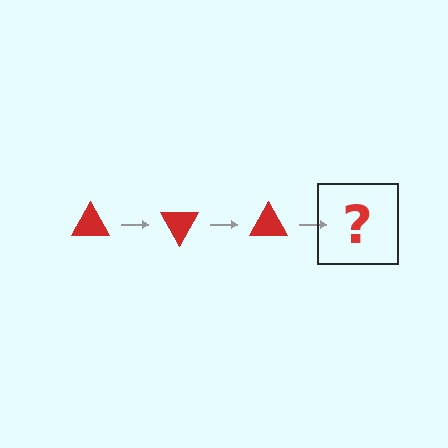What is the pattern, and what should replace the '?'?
The pattern is that the triangle rotates 60 degrees each step. The '?' should be a red triangle rotated 180 degrees.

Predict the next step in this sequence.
The next step is a red triangle rotated 180 degrees.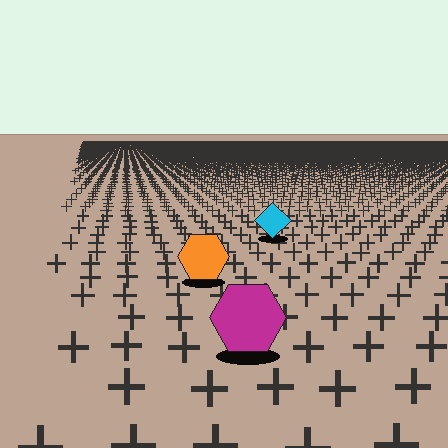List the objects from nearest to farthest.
From nearest to farthest: the magenta hexagon, the orange hexagon, the cyan diamond.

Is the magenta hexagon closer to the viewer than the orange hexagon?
Yes. The magenta hexagon is closer — you can tell from the texture gradient: the ground texture is coarser near it.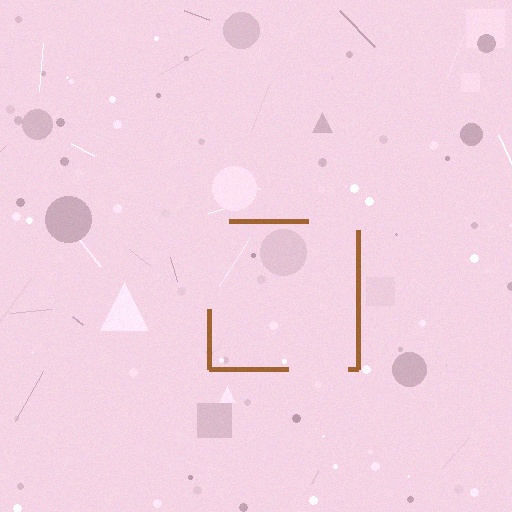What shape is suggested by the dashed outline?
The dashed outline suggests a square.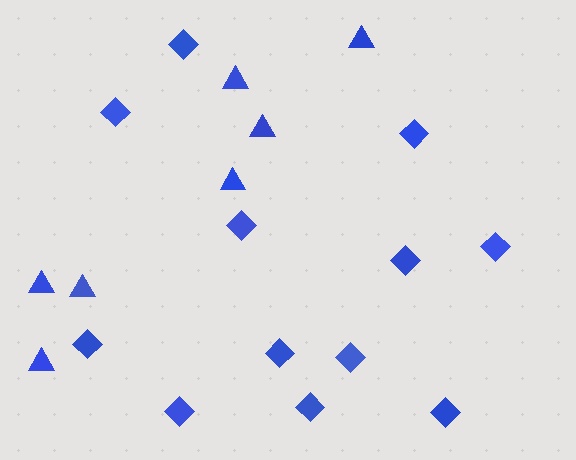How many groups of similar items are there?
There are 2 groups: one group of diamonds (12) and one group of triangles (7).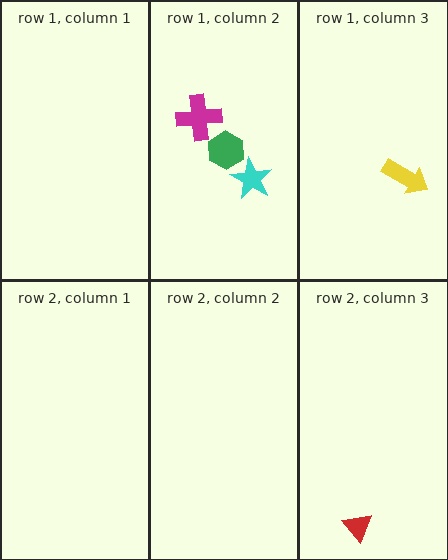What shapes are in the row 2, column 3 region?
The red triangle.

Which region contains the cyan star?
The row 1, column 2 region.